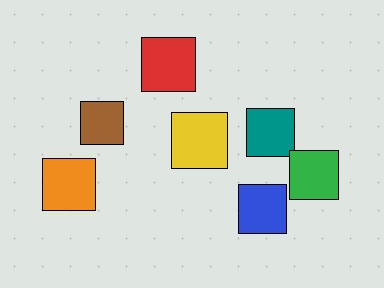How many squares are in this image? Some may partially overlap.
There are 7 squares.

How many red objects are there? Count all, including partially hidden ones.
There is 1 red object.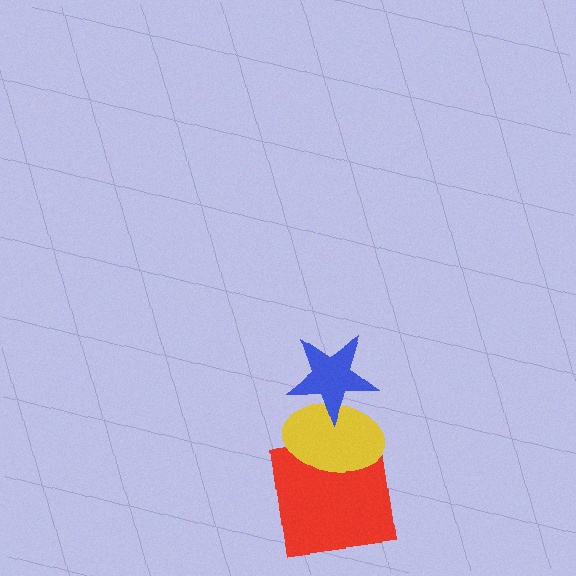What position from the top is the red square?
The red square is 3rd from the top.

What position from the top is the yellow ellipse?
The yellow ellipse is 2nd from the top.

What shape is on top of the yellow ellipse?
The blue star is on top of the yellow ellipse.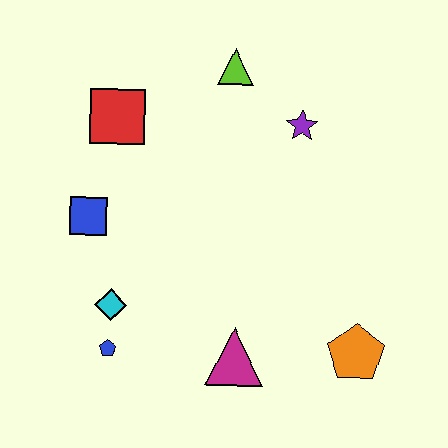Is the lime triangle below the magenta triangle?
No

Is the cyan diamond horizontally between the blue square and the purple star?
Yes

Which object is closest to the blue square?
The cyan diamond is closest to the blue square.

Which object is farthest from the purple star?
The blue pentagon is farthest from the purple star.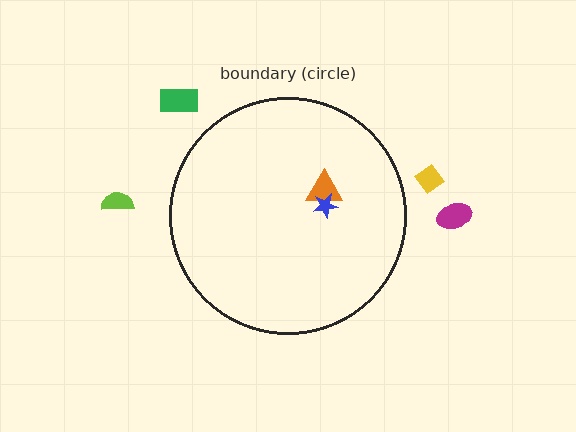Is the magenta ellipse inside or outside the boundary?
Outside.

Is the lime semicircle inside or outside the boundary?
Outside.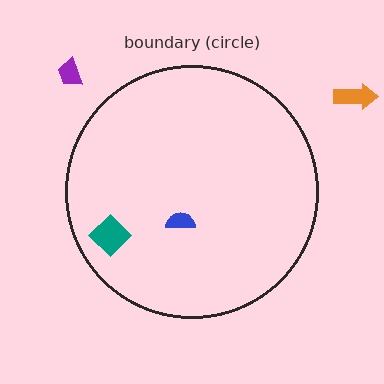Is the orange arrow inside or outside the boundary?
Outside.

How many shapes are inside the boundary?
2 inside, 2 outside.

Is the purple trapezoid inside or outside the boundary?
Outside.